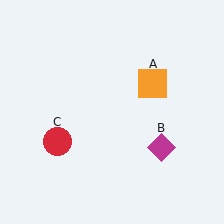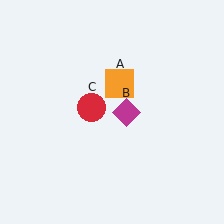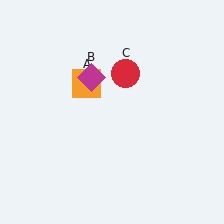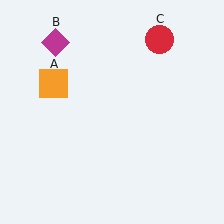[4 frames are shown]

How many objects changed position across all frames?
3 objects changed position: orange square (object A), magenta diamond (object B), red circle (object C).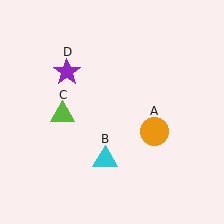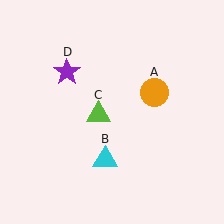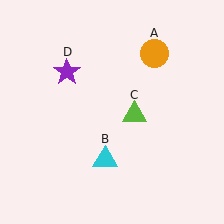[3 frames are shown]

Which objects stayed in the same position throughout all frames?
Cyan triangle (object B) and purple star (object D) remained stationary.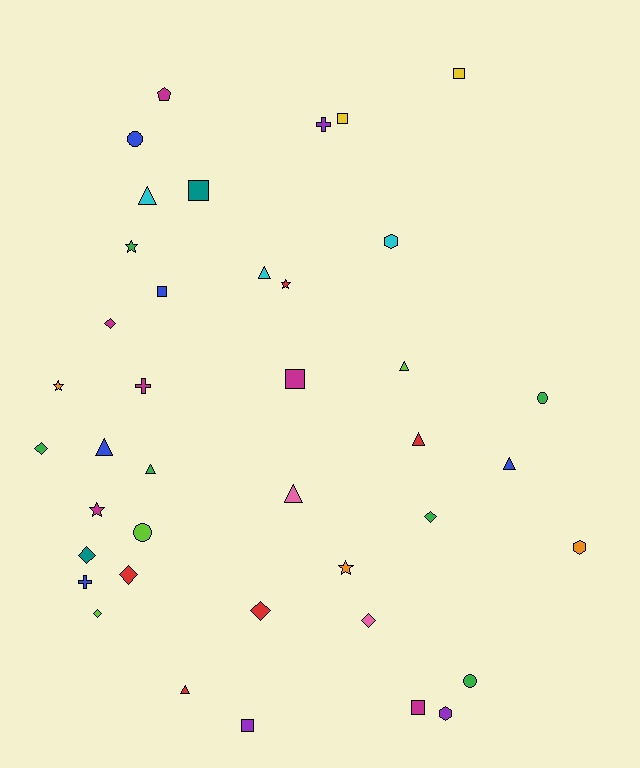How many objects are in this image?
There are 40 objects.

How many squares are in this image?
There are 7 squares.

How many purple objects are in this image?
There are 3 purple objects.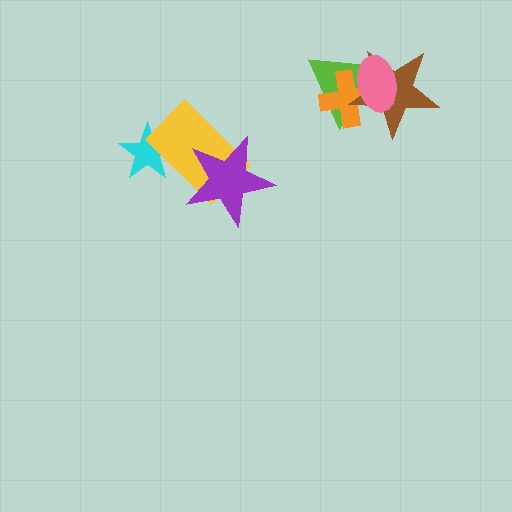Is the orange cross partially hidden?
Yes, it is partially covered by another shape.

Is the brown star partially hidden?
Yes, it is partially covered by another shape.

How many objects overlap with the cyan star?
1 object overlaps with the cyan star.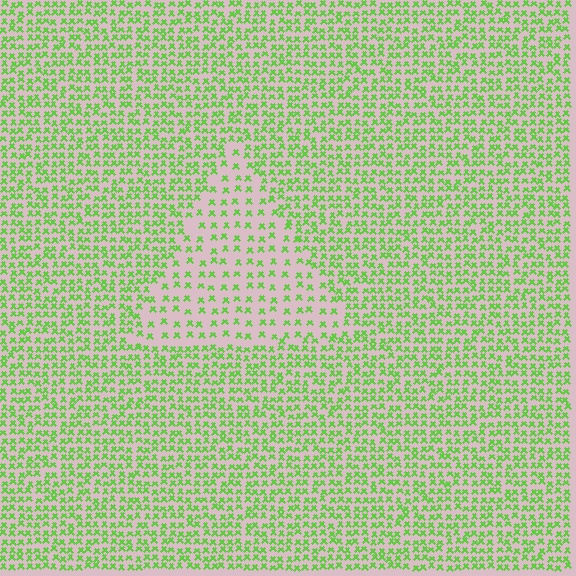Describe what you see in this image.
The image contains small lime elements arranged at two different densities. A triangle-shaped region is visible where the elements are less densely packed than the surrounding area.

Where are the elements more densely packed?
The elements are more densely packed outside the triangle boundary.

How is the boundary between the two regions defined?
The boundary is defined by a change in element density (approximately 2.1x ratio). All elements are the same color, size, and shape.